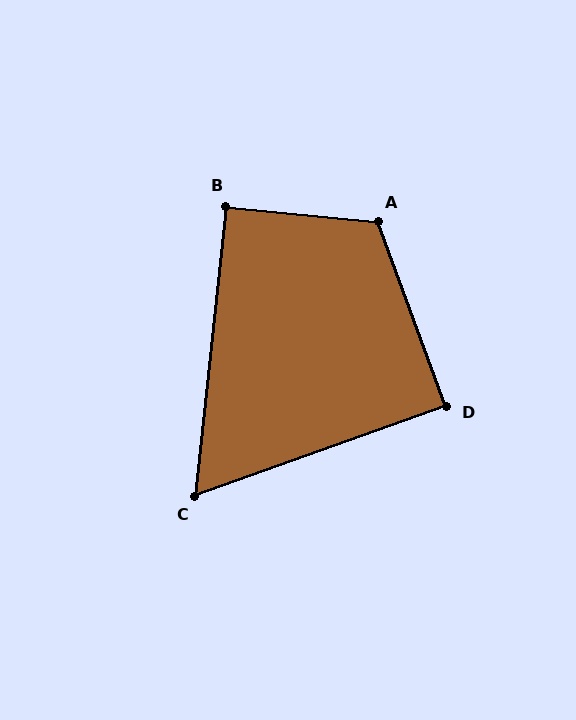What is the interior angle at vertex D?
Approximately 90 degrees (approximately right).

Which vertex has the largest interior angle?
A, at approximately 116 degrees.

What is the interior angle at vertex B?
Approximately 90 degrees (approximately right).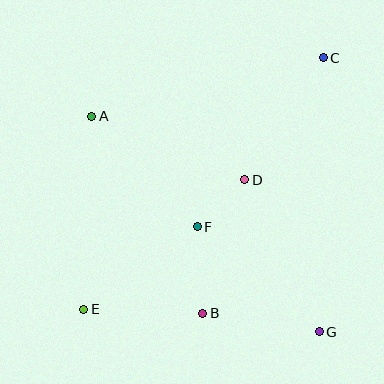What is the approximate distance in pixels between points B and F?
The distance between B and F is approximately 87 pixels.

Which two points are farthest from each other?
Points C and E are farthest from each other.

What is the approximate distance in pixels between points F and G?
The distance between F and G is approximately 161 pixels.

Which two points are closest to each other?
Points D and F are closest to each other.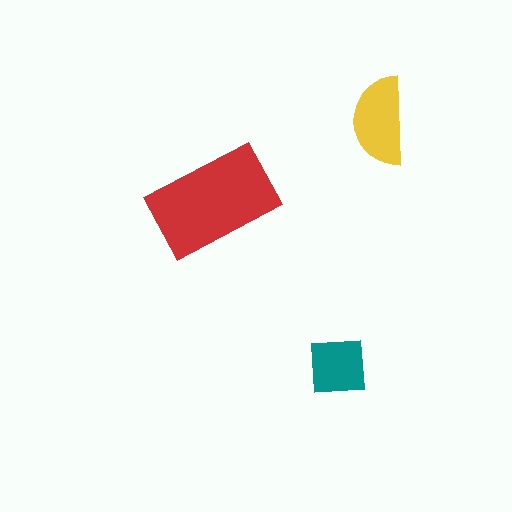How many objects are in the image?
There are 3 objects in the image.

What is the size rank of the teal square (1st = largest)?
3rd.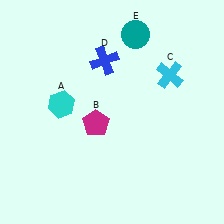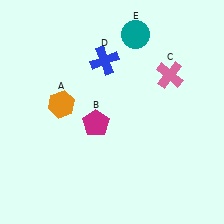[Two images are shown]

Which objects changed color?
A changed from cyan to orange. C changed from cyan to pink.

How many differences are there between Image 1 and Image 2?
There are 2 differences between the two images.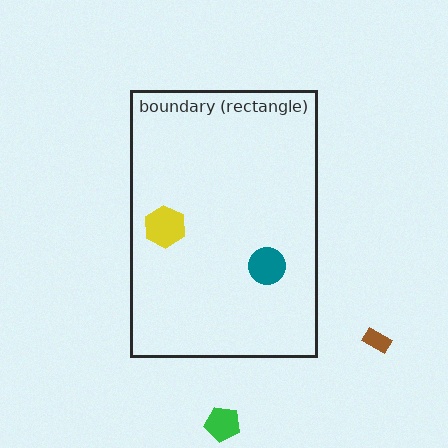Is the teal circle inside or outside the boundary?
Inside.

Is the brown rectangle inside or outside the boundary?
Outside.